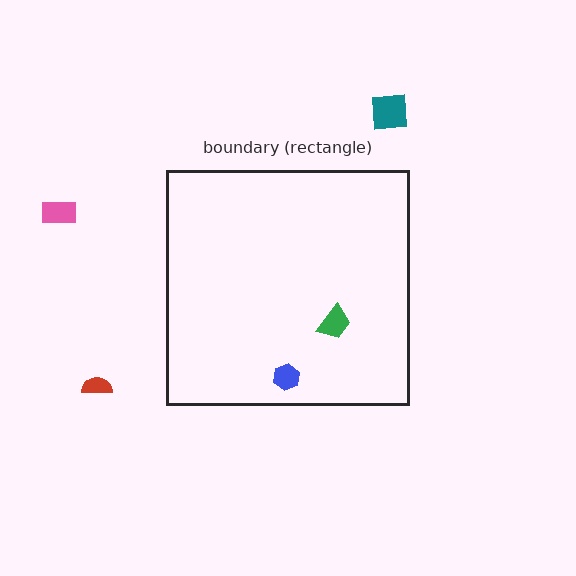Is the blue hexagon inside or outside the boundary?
Inside.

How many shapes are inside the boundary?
2 inside, 3 outside.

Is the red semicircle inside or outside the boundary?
Outside.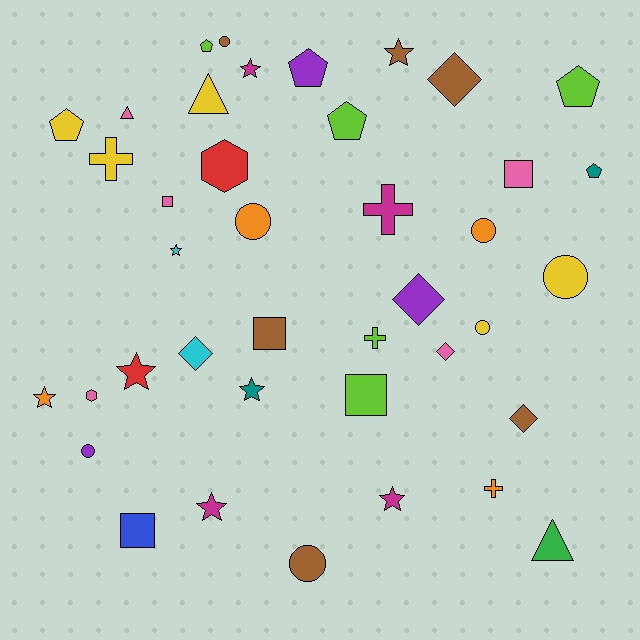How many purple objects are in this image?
There are 3 purple objects.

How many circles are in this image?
There are 7 circles.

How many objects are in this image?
There are 40 objects.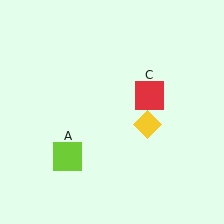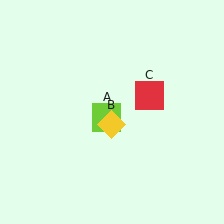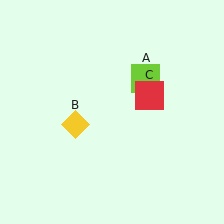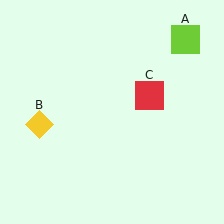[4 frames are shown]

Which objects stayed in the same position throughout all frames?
Red square (object C) remained stationary.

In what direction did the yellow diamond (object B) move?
The yellow diamond (object B) moved left.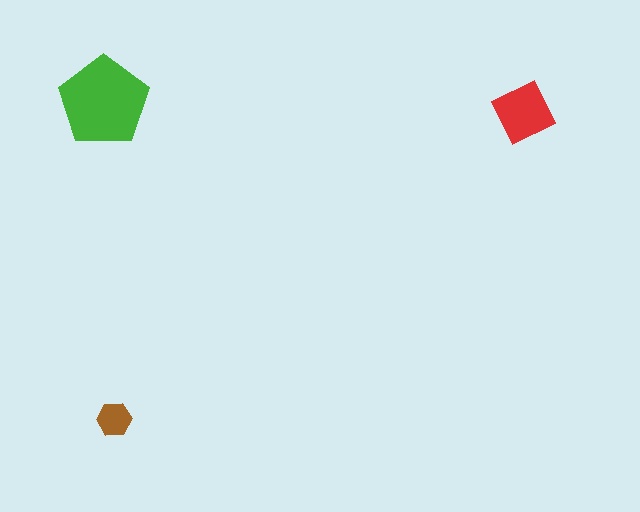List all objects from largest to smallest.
The green pentagon, the red square, the brown hexagon.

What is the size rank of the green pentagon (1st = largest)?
1st.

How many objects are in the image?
There are 3 objects in the image.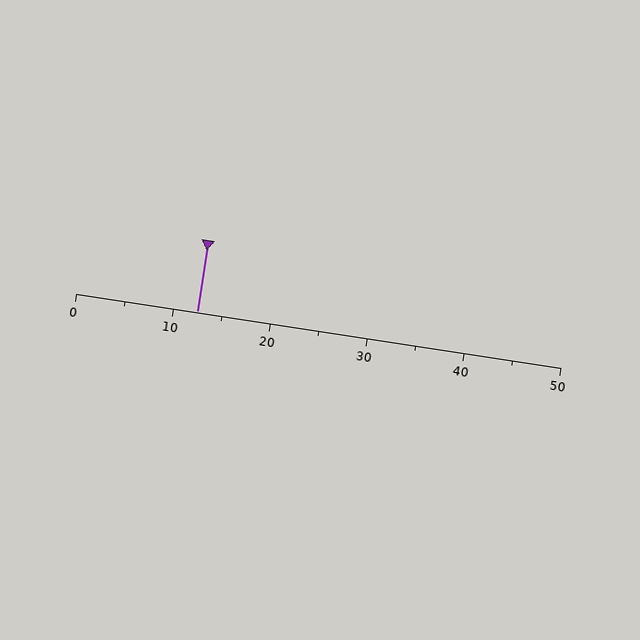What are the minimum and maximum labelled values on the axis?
The axis runs from 0 to 50.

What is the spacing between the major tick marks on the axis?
The major ticks are spaced 10 apart.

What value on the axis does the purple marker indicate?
The marker indicates approximately 12.5.